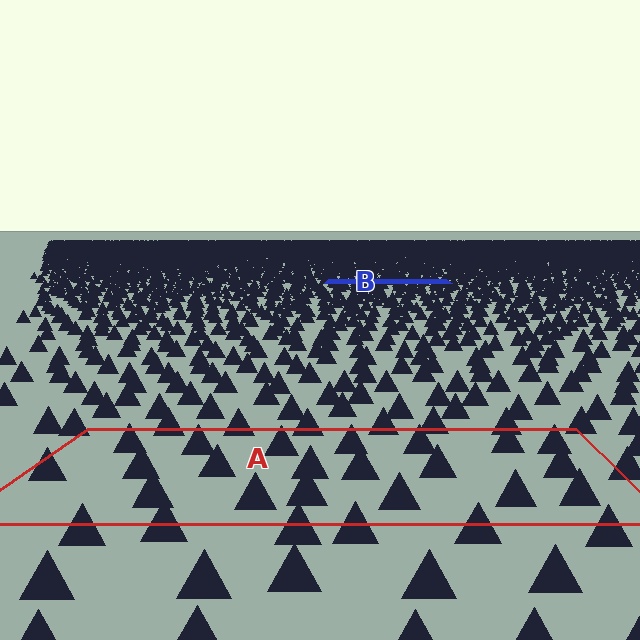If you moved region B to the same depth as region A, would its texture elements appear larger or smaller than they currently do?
They would appear larger. At a closer depth, the same texture elements are projected at a bigger on-screen size.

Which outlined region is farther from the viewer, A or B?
Region B is farther from the viewer — the texture elements inside it appear smaller and more densely packed.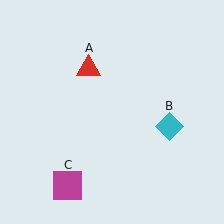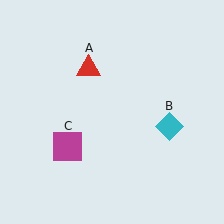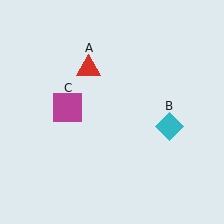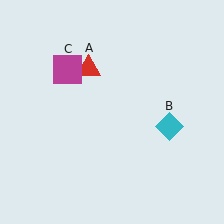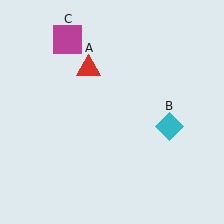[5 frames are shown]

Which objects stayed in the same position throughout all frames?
Red triangle (object A) and cyan diamond (object B) remained stationary.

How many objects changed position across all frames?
1 object changed position: magenta square (object C).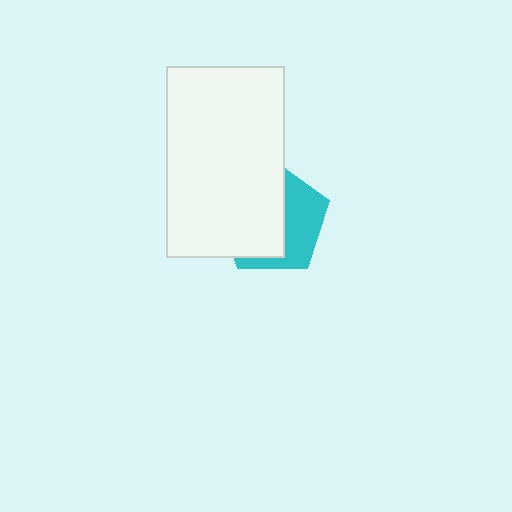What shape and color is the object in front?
The object in front is a white rectangle.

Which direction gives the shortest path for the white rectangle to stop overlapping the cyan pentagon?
Moving left gives the shortest separation.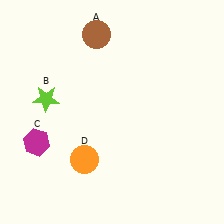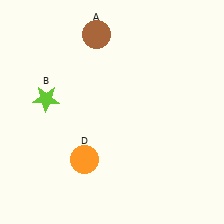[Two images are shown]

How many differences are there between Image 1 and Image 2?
There is 1 difference between the two images.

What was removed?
The magenta hexagon (C) was removed in Image 2.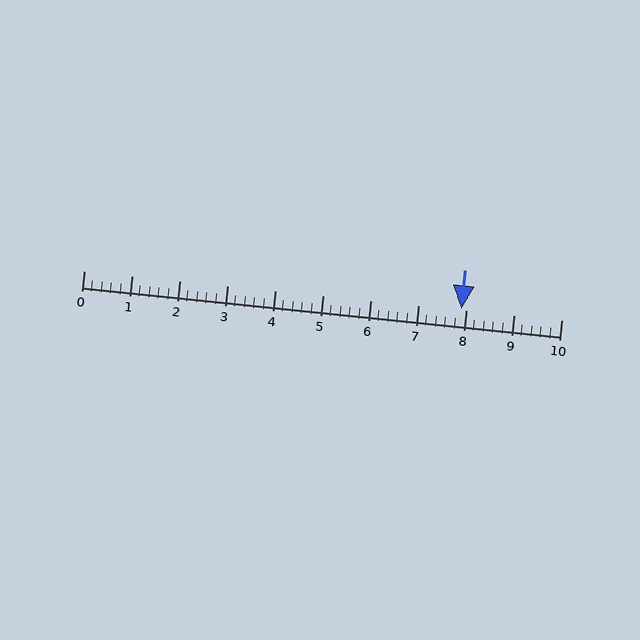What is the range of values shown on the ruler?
The ruler shows values from 0 to 10.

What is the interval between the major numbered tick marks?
The major tick marks are spaced 1 units apart.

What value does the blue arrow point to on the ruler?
The blue arrow points to approximately 7.9.